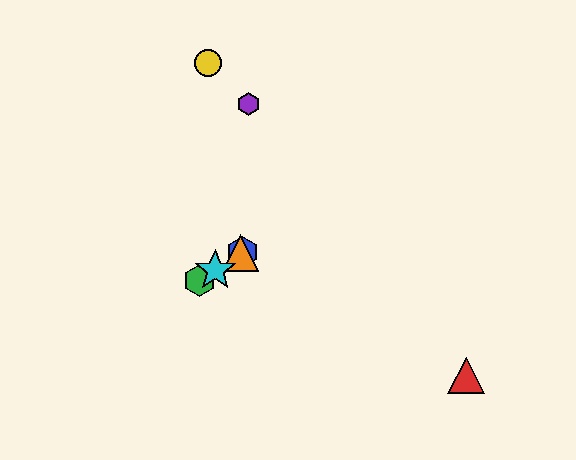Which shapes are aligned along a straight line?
The blue hexagon, the green hexagon, the orange triangle, the cyan star are aligned along a straight line.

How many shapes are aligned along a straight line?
4 shapes (the blue hexagon, the green hexagon, the orange triangle, the cyan star) are aligned along a straight line.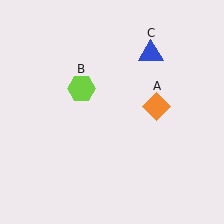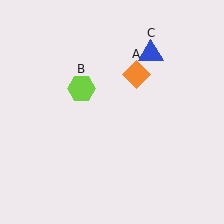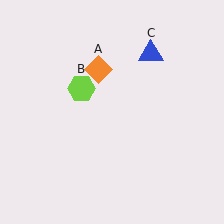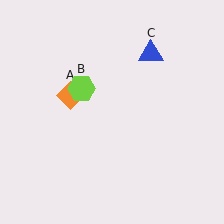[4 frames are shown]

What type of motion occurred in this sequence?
The orange diamond (object A) rotated counterclockwise around the center of the scene.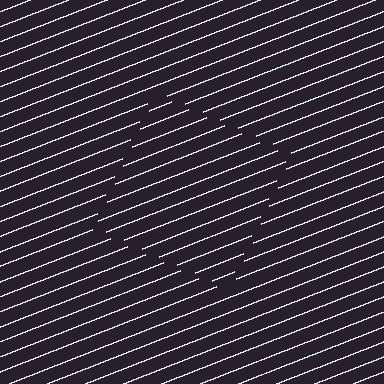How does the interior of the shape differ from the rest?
The interior of the shape contains the same grating, shifted by half a period — the contour is defined by the phase discontinuity where line-ends from the inner and outer gratings abut.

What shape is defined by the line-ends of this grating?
An illusory square. The interior of the shape contains the same grating, shifted by half a period — the contour is defined by the phase discontinuity where line-ends from the inner and outer gratings abut.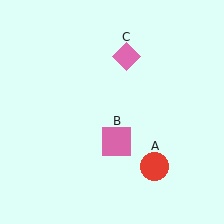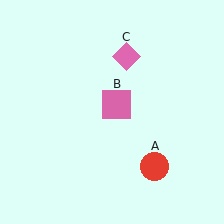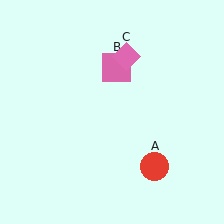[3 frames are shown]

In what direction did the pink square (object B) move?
The pink square (object B) moved up.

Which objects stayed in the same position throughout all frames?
Red circle (object A) and pink diamond (object C) remained stationary.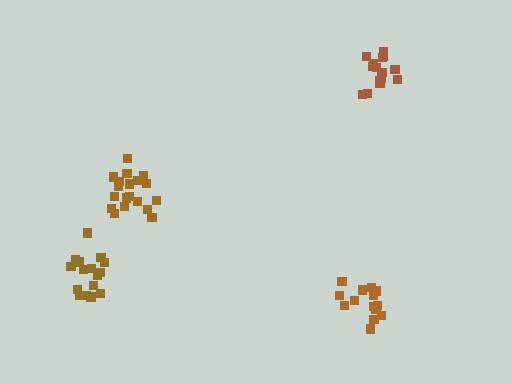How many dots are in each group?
Group 1: 15 dots, Group 2: 19 dots, Group 3: 15 dots, Group 4: 16 dots (65 total).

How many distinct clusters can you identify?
There are 4 distinct clusters.